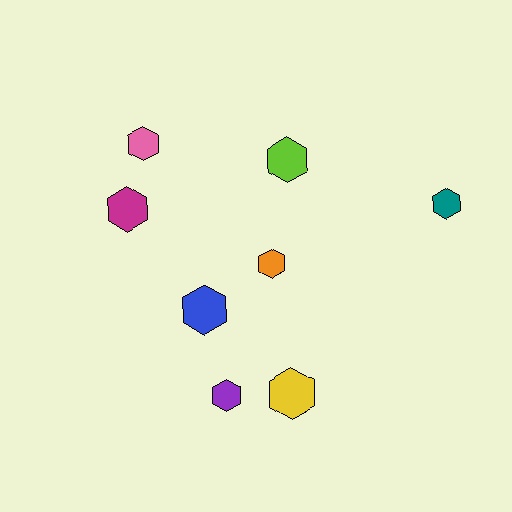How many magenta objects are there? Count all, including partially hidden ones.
There is 1 magenta object.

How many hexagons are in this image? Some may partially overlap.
There are 8 hexagons.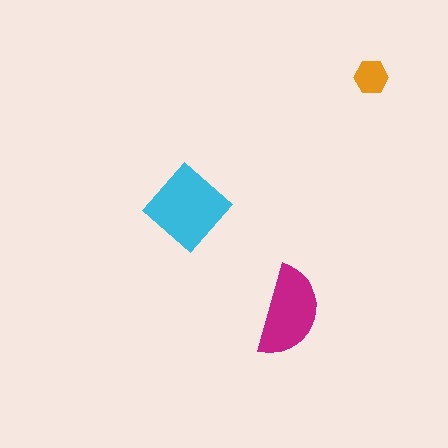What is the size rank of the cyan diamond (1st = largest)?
1st.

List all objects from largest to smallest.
The cyan diamond, the magenta semicircle, the orange hexagon.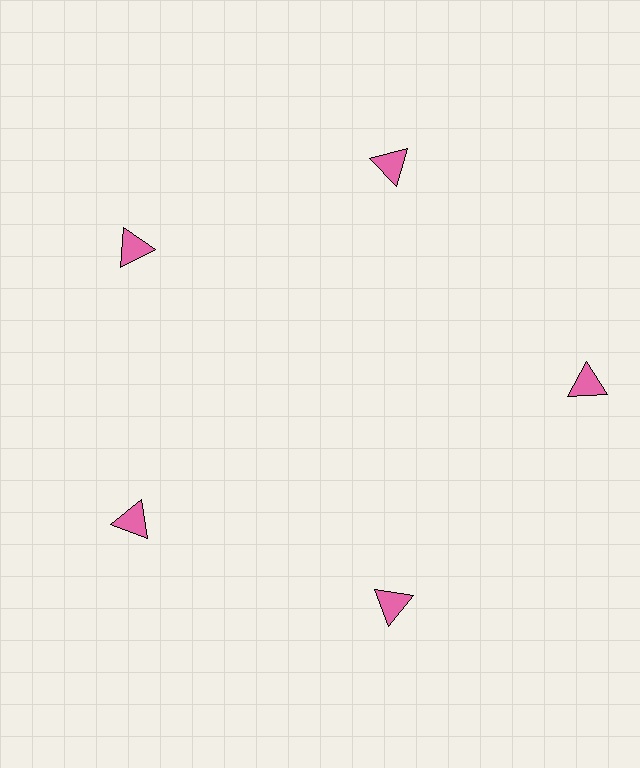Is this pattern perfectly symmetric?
No. The 5 pink triangles are arranged in a ring, but one element near the 3 o'clock position is pushed outward from the center, breaking the 5-fold rotational symmetry.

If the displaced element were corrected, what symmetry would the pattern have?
It would have 5-fold rotational symmetry — the pattern would map onto itself every 72 degrees.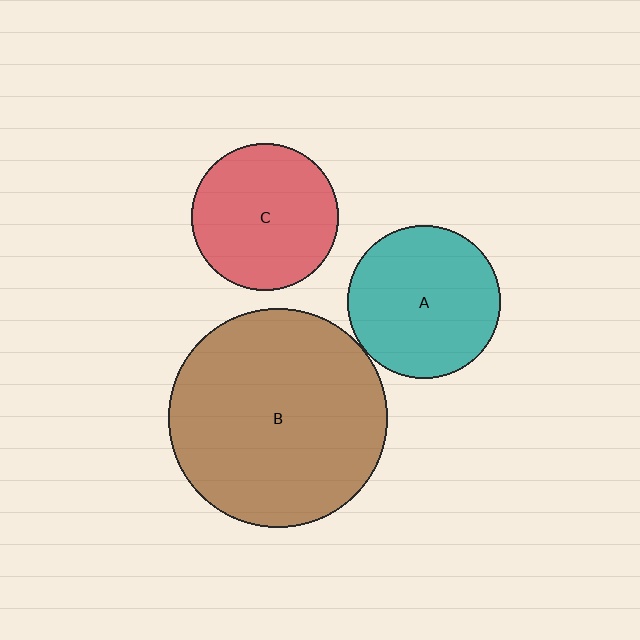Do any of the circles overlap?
No, none of the circles overlap.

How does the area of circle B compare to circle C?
Approximately 2.2 times.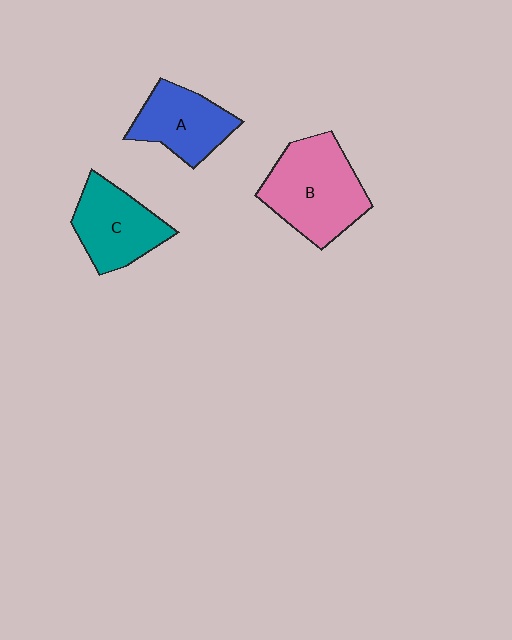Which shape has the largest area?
Shape B (pink).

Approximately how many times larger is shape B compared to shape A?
Approximately 1.4 times.